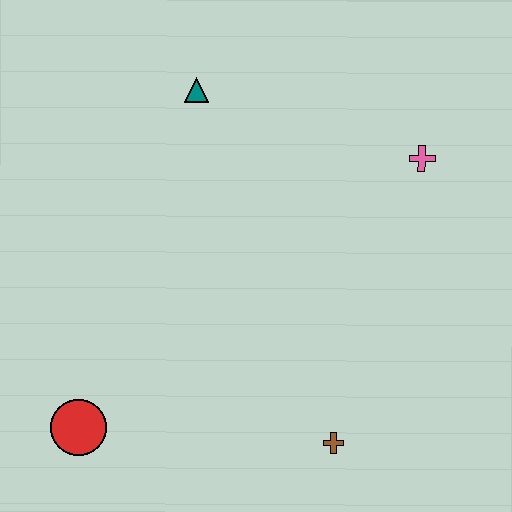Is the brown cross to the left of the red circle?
No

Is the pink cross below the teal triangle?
Yes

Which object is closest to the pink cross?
The teal triangle is closest to the pink cross.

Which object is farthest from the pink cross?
The red circle is farthest from the pink cross.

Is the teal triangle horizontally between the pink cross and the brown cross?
No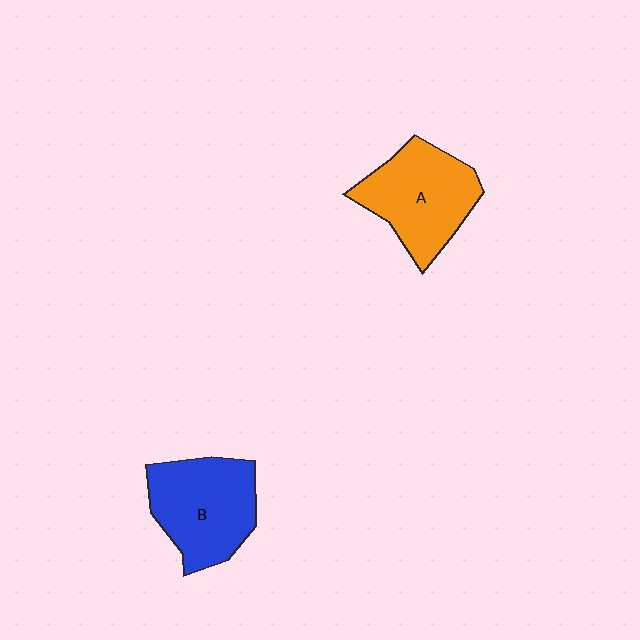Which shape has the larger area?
Shape B (blue).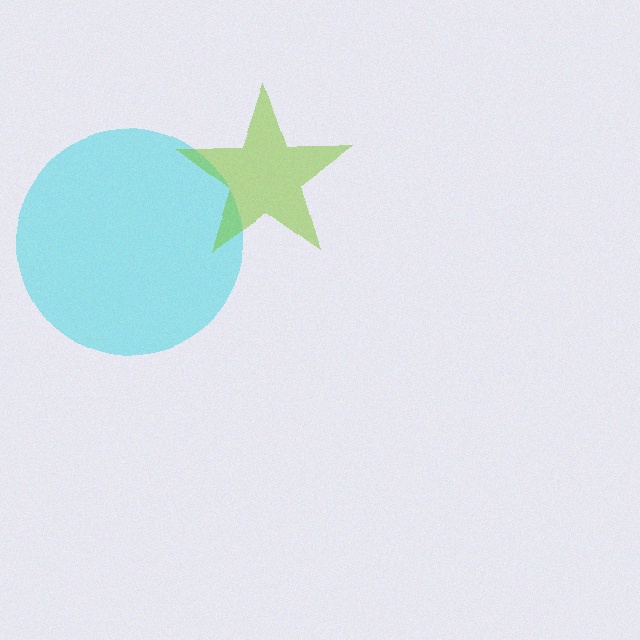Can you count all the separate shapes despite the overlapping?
Yes, there are 2 separate shapes.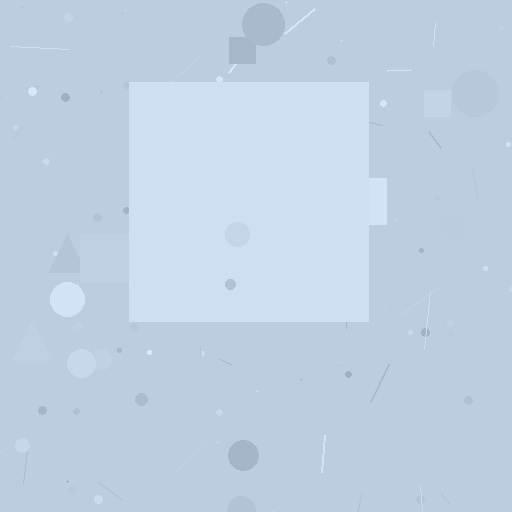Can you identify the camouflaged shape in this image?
The camouflaged shape is a square.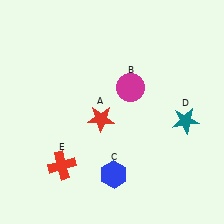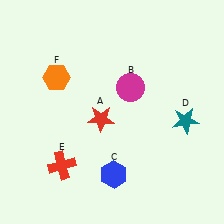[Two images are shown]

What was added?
An orange hexagon (F) was added in Image 2.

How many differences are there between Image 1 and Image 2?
There is 1 difference between the two images.